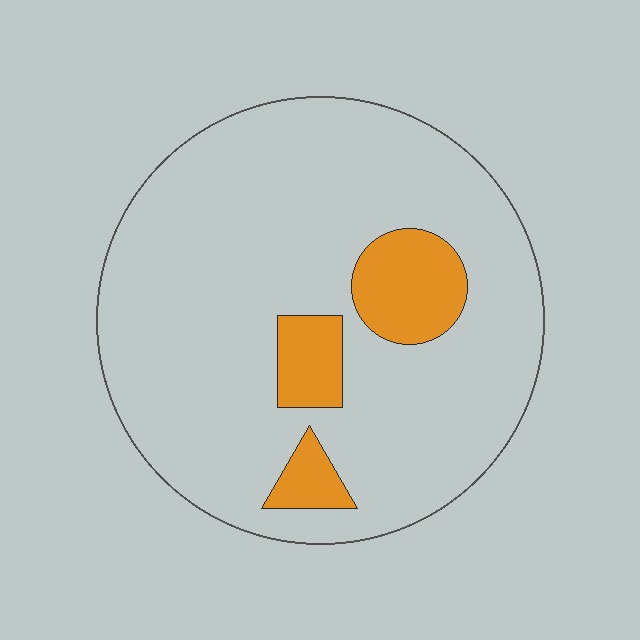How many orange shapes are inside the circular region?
3.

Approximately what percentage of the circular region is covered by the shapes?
Approximately 15%.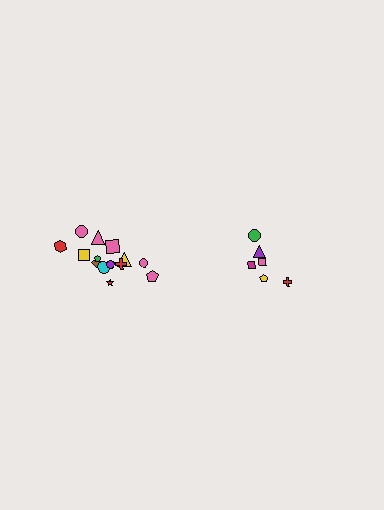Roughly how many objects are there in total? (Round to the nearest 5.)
Roughly 20 objects in total.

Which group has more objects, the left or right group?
The left group.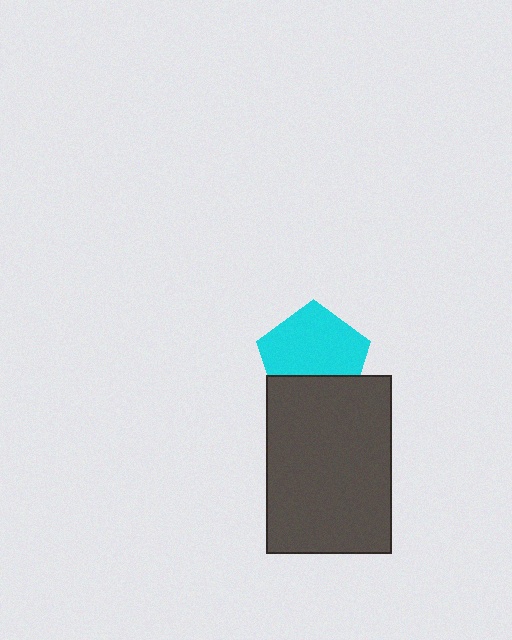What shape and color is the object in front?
The object in front is a dark gray rectangle.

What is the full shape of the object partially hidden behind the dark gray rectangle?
The partially hidden object is a cyan pentagon.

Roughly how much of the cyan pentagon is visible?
Most of it is visible (roughly 68%).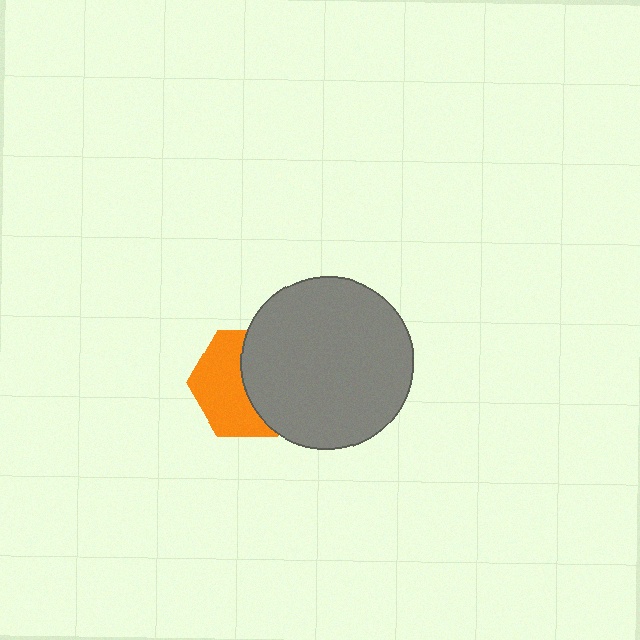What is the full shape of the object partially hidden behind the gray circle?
The partially hidden object is an orange hexagon.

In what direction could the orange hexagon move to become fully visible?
The orange hexagon could move left. That would shift it out from behind the gray circle entirely.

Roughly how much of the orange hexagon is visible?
About half of it is visible (roughly 52%).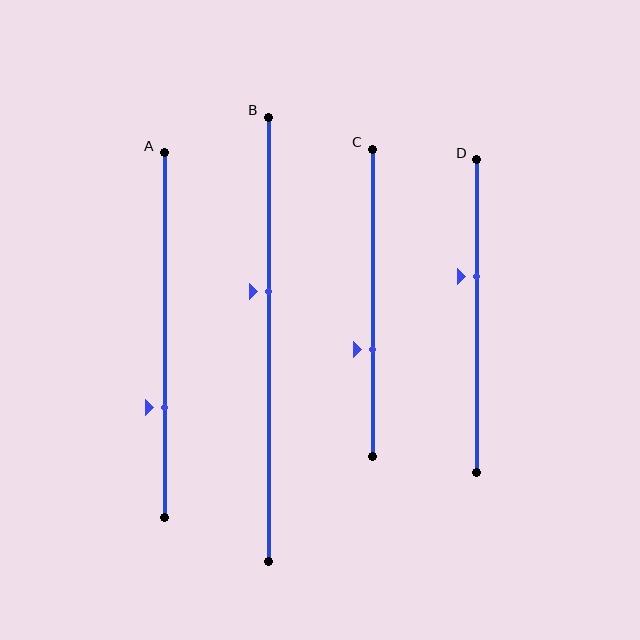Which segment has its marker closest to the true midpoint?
Segment B has its marker closest to the true midpoint.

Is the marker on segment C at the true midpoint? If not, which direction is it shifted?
No, the marker on segment C is shifted downward by about 15% of the segment length.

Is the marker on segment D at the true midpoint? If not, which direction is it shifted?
No, the marker on segment D is shifted upward by about 13% of the segment length.